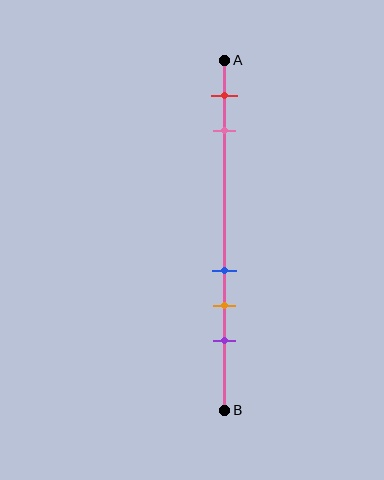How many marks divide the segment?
There are 5 marks dividing the segment.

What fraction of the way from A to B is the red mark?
The red mark is approximately 10% (0.1) of the way from A to B.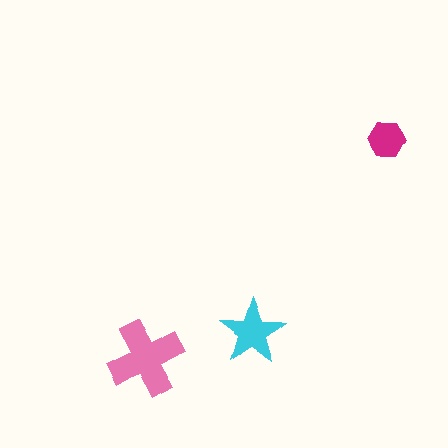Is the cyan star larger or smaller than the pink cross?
Smaller.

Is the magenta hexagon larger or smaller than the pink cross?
Smaller.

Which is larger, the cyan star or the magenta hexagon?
The cyan star.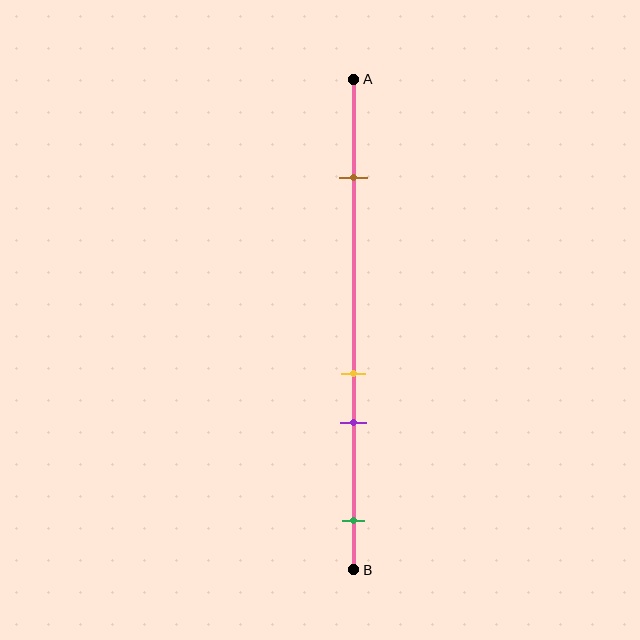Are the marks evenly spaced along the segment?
No, the marks are not evenly spaced.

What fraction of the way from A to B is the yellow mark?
The yellow mark is approximately 60% (0.6) of the way from A to B.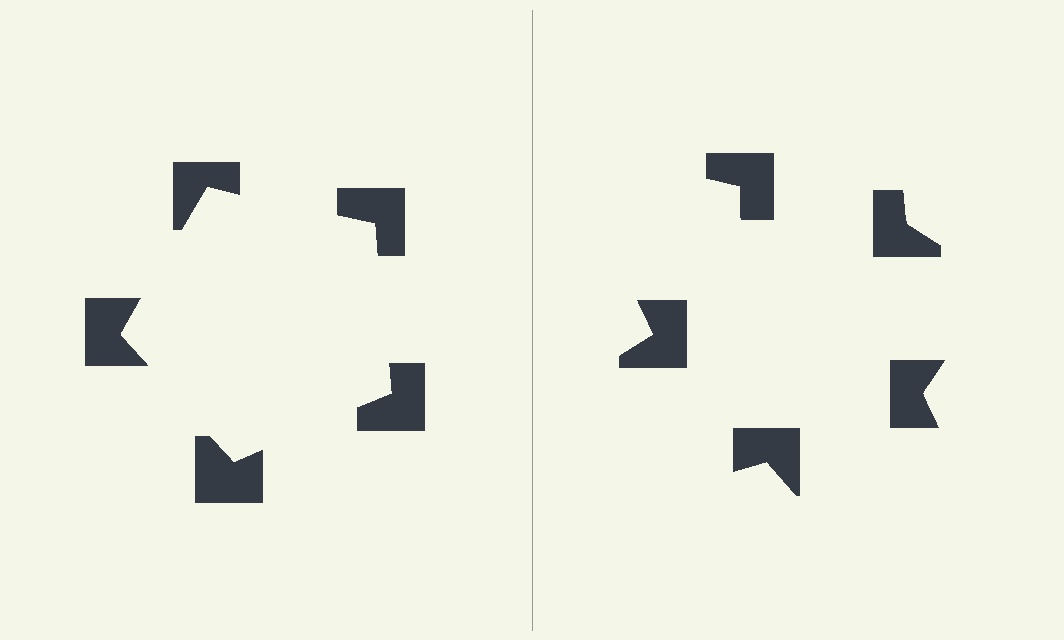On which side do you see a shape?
An illusory pentagon appears on the left side. On the right side the wedge cuts are rotated, so no coherent shape forms.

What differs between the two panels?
The notched squares are positioned identically on both sides; only the wedge orientations differ. On the left they align to a pentagon; on the right they are misaligned.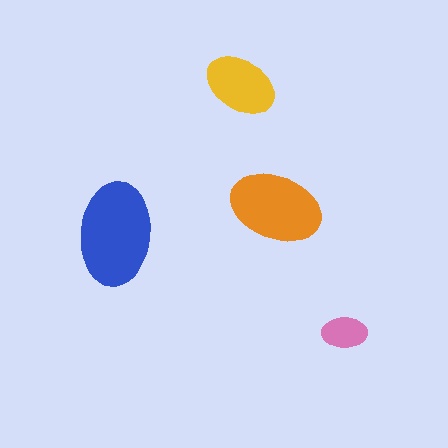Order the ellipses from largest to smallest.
the blue one, the orange one, the yellow one, the pink one.